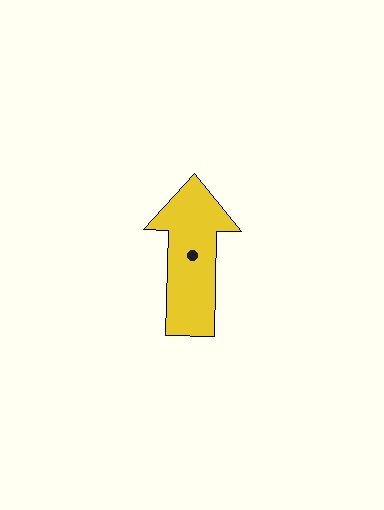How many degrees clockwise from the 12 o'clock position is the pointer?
Approximately 1 degrees.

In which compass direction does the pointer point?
North.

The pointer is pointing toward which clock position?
Roughly 12 o'clock.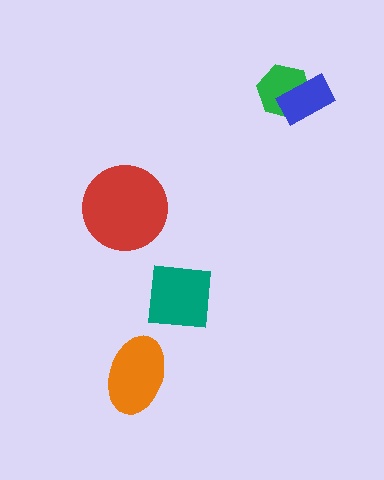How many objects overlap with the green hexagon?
1 object overlaps with the green hexagon.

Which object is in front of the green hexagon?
The blue rectangle is in front of the green hexagon.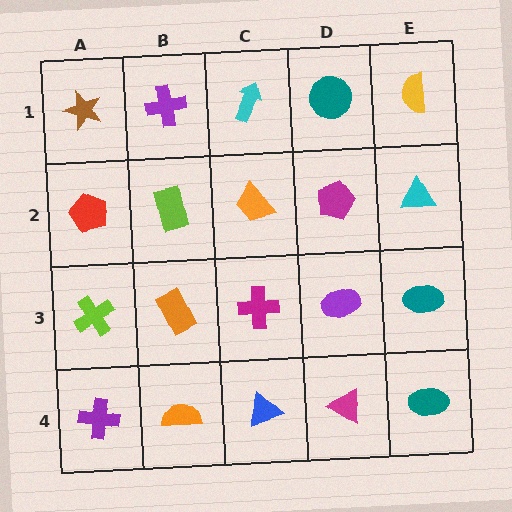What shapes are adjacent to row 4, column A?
A lime cross (row 3, column A), an orange semicircle (row 4, column B).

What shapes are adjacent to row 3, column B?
A lime rectangle (row 2, column B), an orange semicircle (row 4, column B), a lime cross (row 3, column A), a magenta cross (row 3, column C).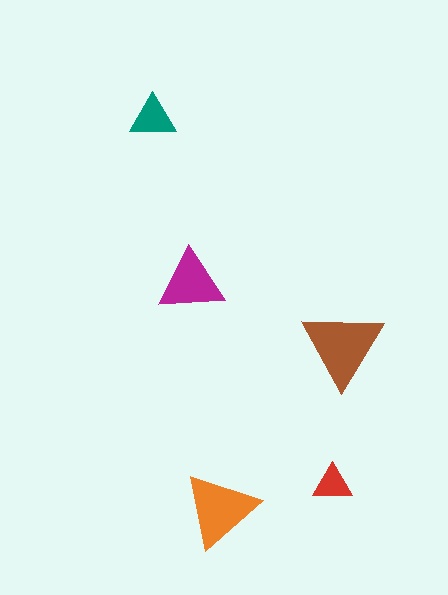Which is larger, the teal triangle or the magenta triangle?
The magenta one.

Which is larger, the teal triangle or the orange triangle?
The orange one.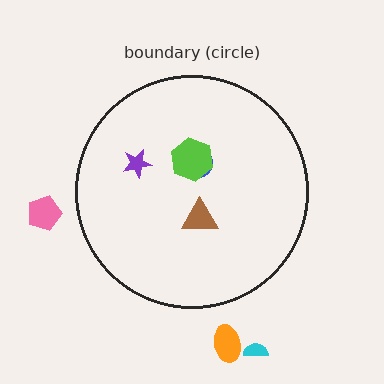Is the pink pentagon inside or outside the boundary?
Outside.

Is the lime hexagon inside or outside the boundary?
Inside.